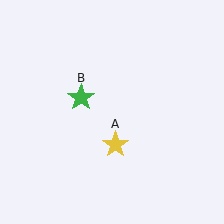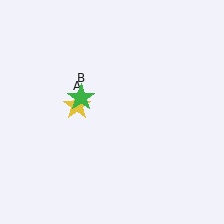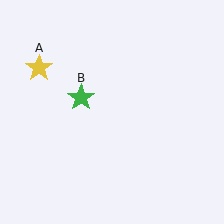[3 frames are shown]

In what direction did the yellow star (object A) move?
The yellow star (object A) moved up and to the left.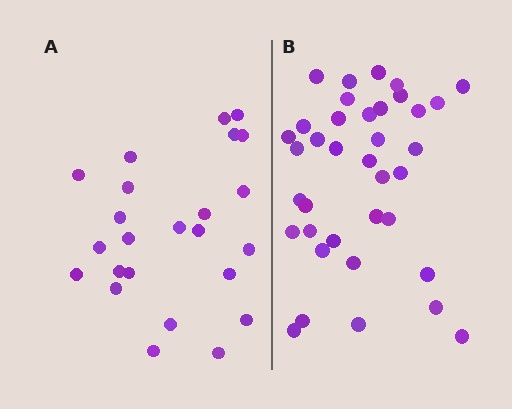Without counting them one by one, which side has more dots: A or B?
Region B (the right region) has more dots.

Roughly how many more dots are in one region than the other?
Region B has approximately 15 more dots than region A.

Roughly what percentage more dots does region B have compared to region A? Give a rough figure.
About 55% more.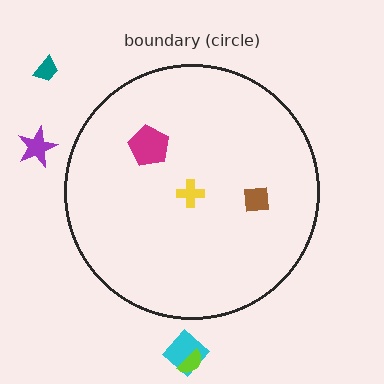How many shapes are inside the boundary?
3 inside, 4 outside.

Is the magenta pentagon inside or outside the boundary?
Inside.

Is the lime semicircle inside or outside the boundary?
Outside.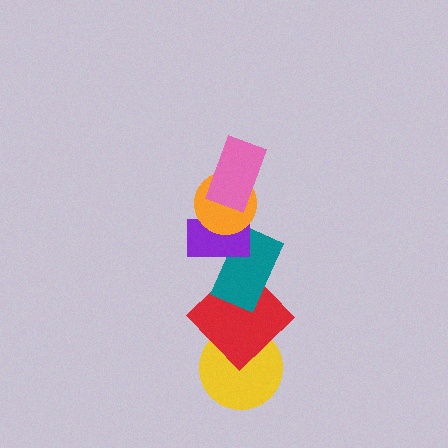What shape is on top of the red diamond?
The teal rectangle is on top of the red diamond.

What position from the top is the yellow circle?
The yellow circle is 6th from the top.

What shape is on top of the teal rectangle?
The purple rectangle is on top of the teal rectangle.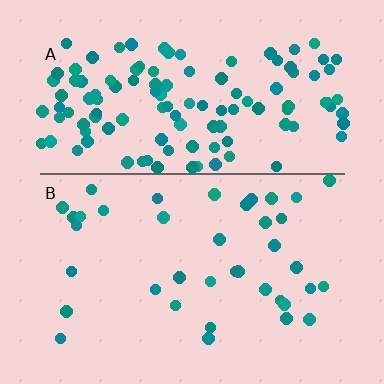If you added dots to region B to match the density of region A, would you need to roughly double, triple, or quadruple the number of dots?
Approximately triple.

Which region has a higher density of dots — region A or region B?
A (the top).